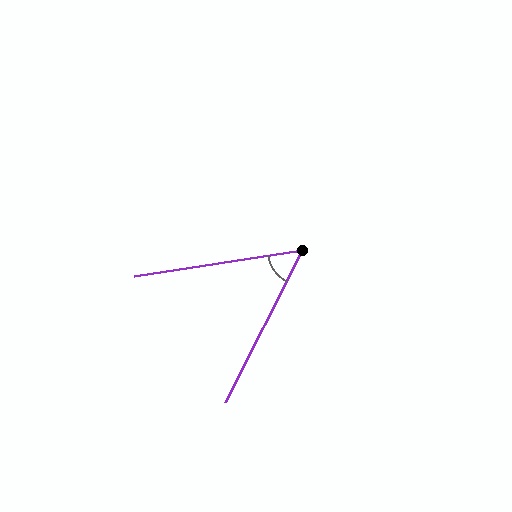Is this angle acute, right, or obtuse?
It is acute.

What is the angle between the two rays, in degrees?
Approximately 55 degrees.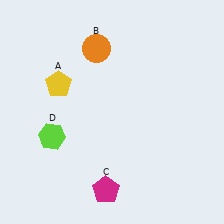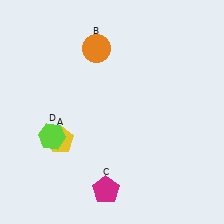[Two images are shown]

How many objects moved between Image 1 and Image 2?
1 object moved between the two images.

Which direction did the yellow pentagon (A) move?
The yellow pentagon (A) moved down.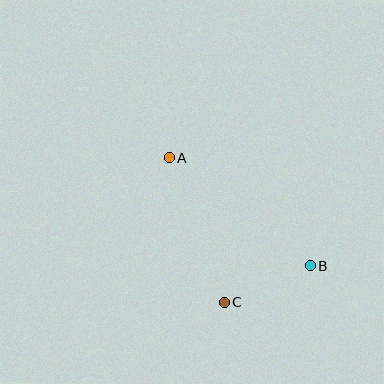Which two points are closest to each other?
Points B and C are closest to each other.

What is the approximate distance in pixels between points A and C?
The distance between A and C is approximately 155 pixels.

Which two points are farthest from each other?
Points A and B are farthest from each other.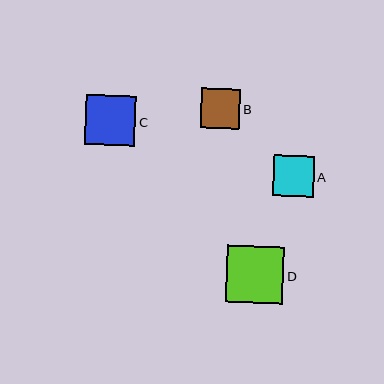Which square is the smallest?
Square B is the smallest with a size of approximately 40 pixels.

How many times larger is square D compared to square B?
Square D is approximately 1.4 times the size of square B.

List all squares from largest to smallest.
From largest to smallest: D, C, A, B.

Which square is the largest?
Square D is the largest with a size of approximately 57 pixels.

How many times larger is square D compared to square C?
Square D is approximately 1.1 times the size of square C.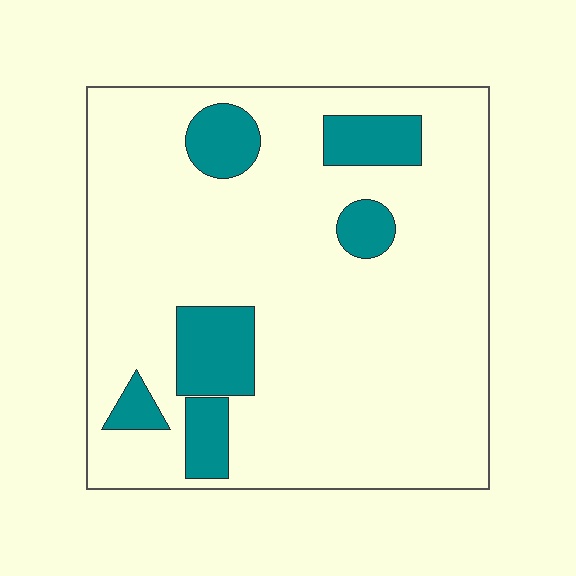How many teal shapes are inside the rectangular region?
6.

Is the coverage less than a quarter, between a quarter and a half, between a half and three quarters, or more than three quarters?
Less than a quarter.